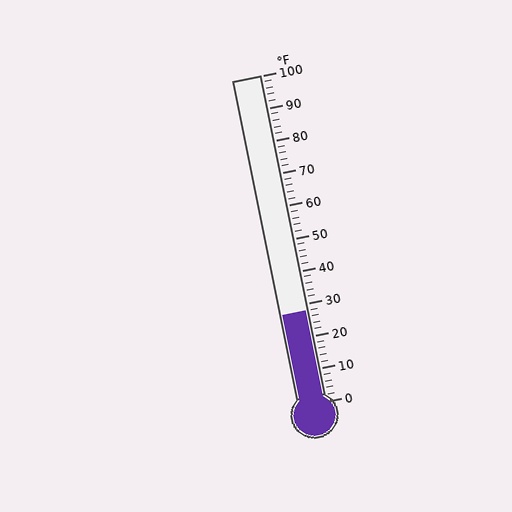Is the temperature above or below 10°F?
The temperature is above 10°F.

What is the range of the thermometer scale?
The thermometer scale ranges from 0°F to 100°F.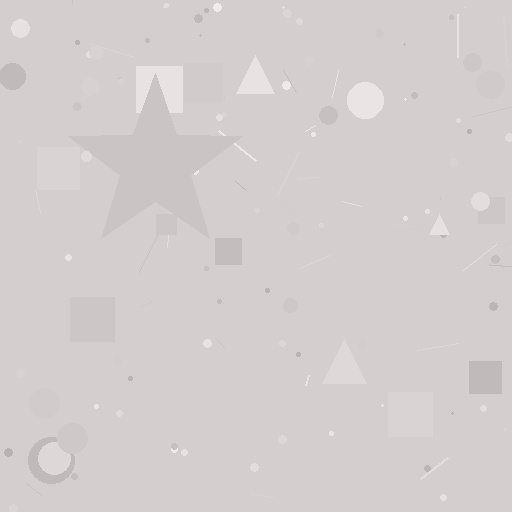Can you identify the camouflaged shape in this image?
The camouflaged shape is a star.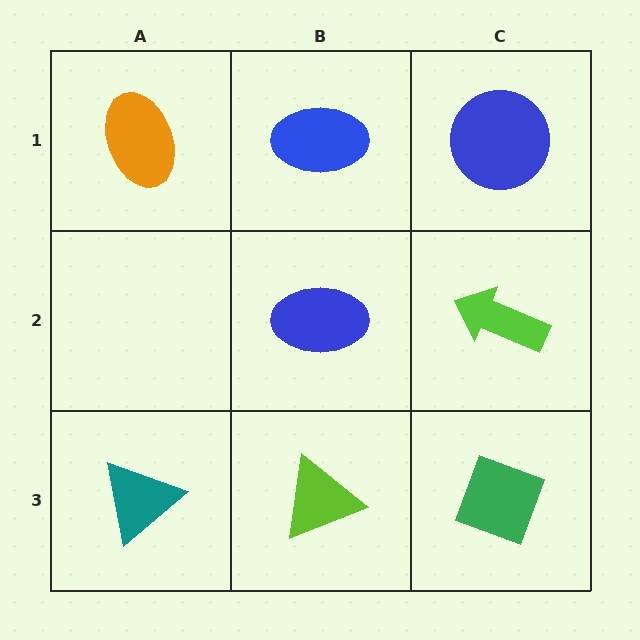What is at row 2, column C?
A lime arrow.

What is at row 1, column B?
A blue ellipse.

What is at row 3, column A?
A teal triangle.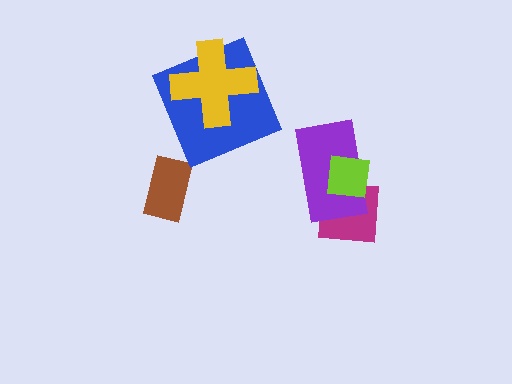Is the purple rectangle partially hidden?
Yes, it is partially covered by another shape.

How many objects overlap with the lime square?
2 objects overlap with the lime square.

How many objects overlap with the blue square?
1 object overlaps with the blue square.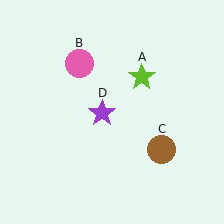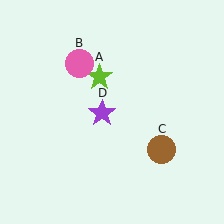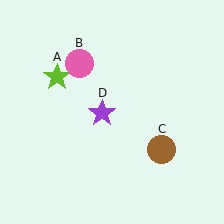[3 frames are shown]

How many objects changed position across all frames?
1 object changed position: lime star (object A).